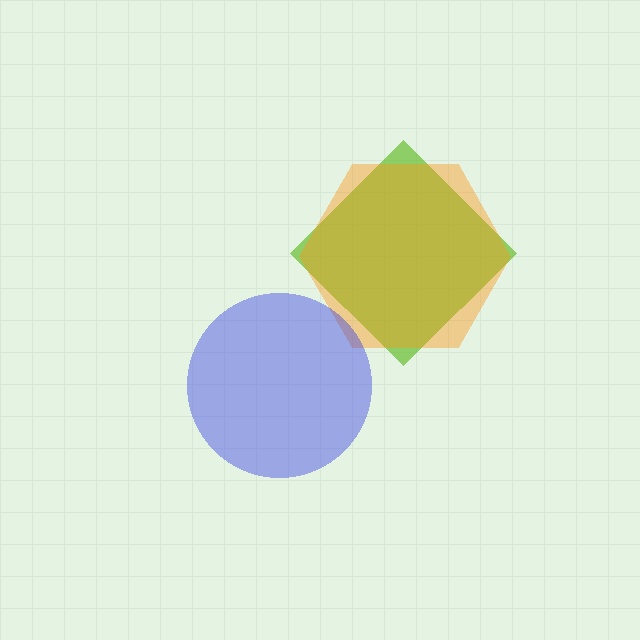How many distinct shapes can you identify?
There are 3 distinct shapes: a lime diamond, an orange hexagon, a blue circle.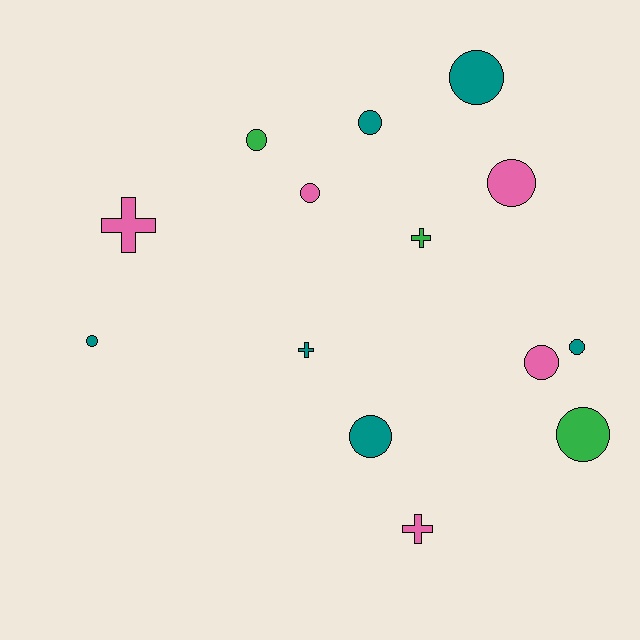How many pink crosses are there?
There are 2 pink crosses.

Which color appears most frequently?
Teal, with 6 objects.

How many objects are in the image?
There are 14 objects.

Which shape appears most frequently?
Circle, with 10 objects.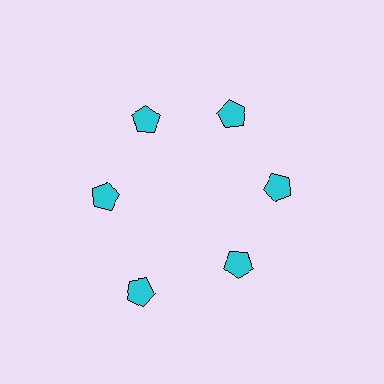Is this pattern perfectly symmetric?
No. The 6 cyan pentagons are arranged in a ring, but one element near the 7 o'clock position is pushed outward from the center, breaking the 6-fold rotational symmetry.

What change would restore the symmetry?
The symmetry would be restored by moving it inward, back onto the ring so that all 6 pentagons sit at equal angles and equal distance from the center.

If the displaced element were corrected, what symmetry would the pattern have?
It would have 6-fold rotational symmetry — the pattern would map onto itself every 60 degrees.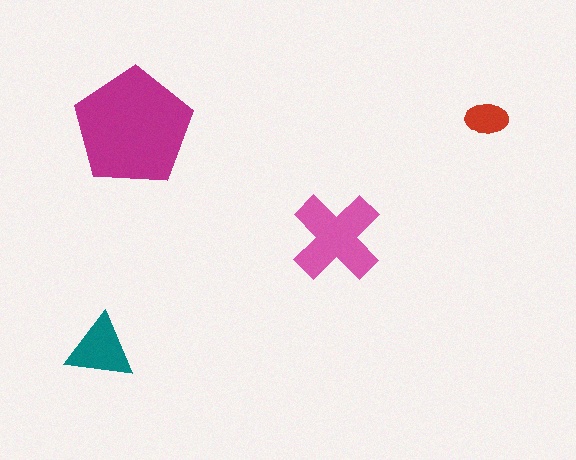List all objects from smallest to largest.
The red ellipse, the teal triangle, the pink cross, the magenta pentagon.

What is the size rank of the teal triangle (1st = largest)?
3rd.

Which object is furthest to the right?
The red ellipse is rightmost.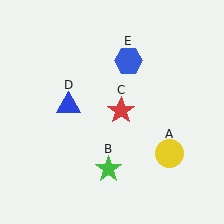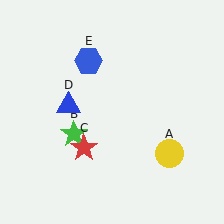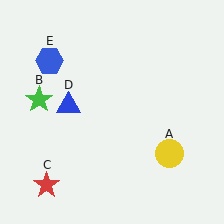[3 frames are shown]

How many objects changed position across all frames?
3 objects changed position: green star (object B), red star (object C), blue hexagon (object E).